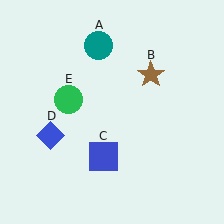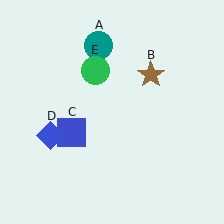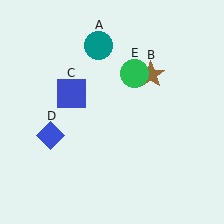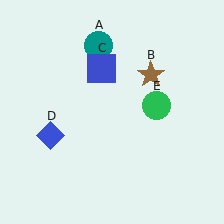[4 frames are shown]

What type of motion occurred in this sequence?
The blue square (object C), green circle (object E) rotated clockwise around the center of the scene.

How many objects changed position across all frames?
2 objects changed position: blue square (object C), green circle (object E).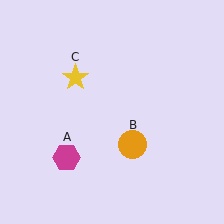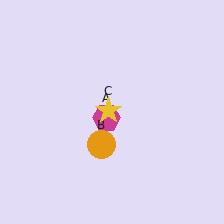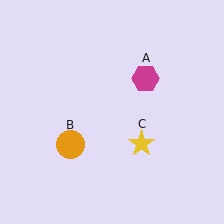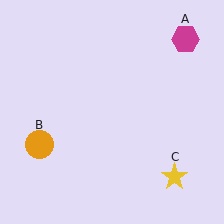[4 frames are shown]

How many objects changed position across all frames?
3 objects changed position: magenta hexagon (object A), orange circle (object B), yellow star (object C).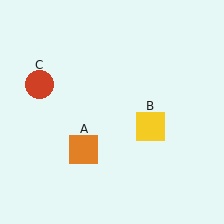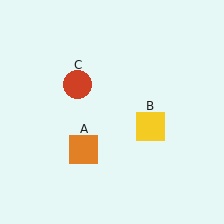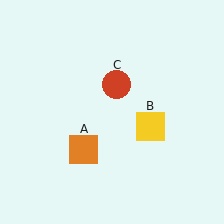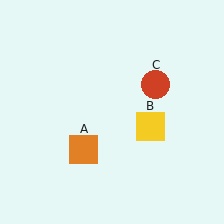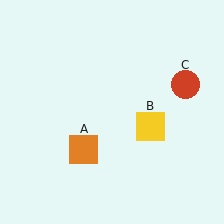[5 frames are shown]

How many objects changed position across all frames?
1 object changed position: red circle (object C).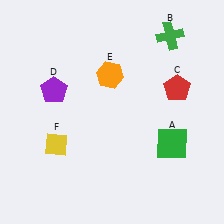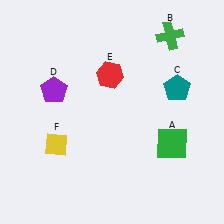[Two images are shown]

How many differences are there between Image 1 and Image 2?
There are 2 differences between the two images.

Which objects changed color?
C changed from red to teal. E changed from orange to red.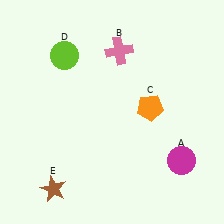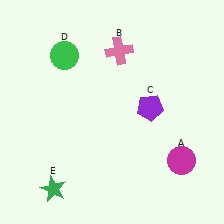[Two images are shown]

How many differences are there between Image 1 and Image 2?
There are 3 differences between the two images.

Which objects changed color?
C changed from orange to purple. D changed from lime to green. E changed from brown to green.